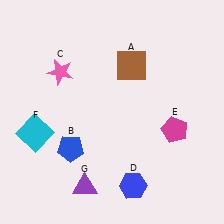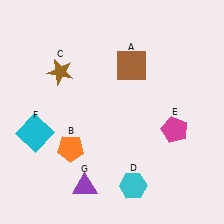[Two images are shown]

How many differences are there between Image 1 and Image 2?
There are 3 differences between the two images.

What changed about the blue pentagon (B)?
In Image 1, B is blue. In Image 2, it changed to orange.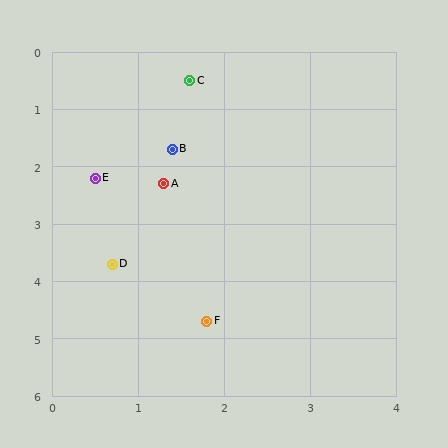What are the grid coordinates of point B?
Point B is at approximately (1.4, 1.7).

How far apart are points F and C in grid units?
Points F and C are about 4.2 grid units apart.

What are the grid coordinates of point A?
Point A is at approximately (1.3, 2.3).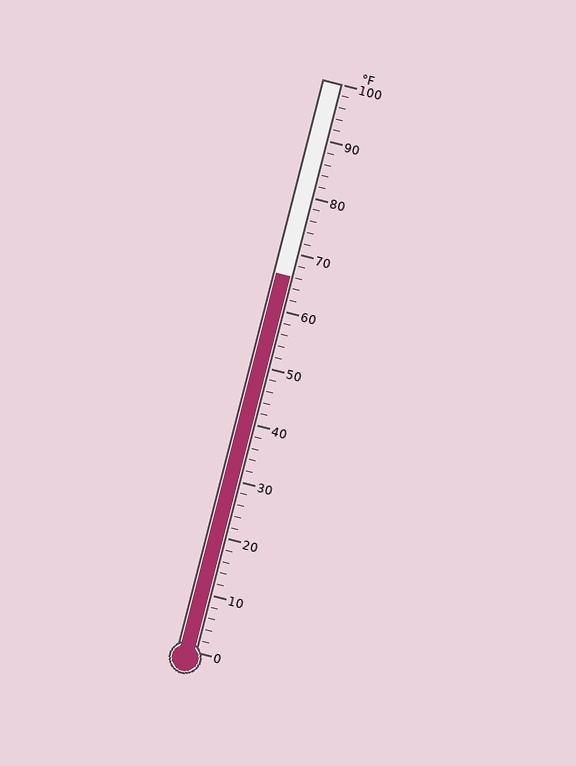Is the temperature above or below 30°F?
The temperature is above 30°F.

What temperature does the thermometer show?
The thermometer shows approximately 66°F.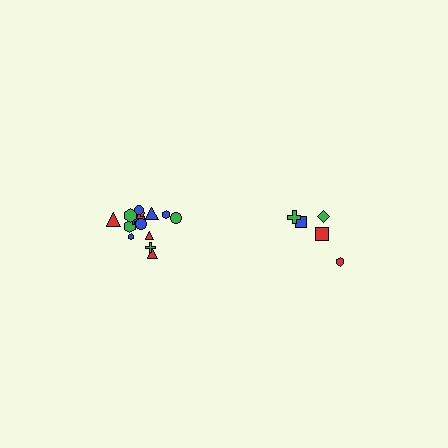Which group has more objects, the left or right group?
The left group.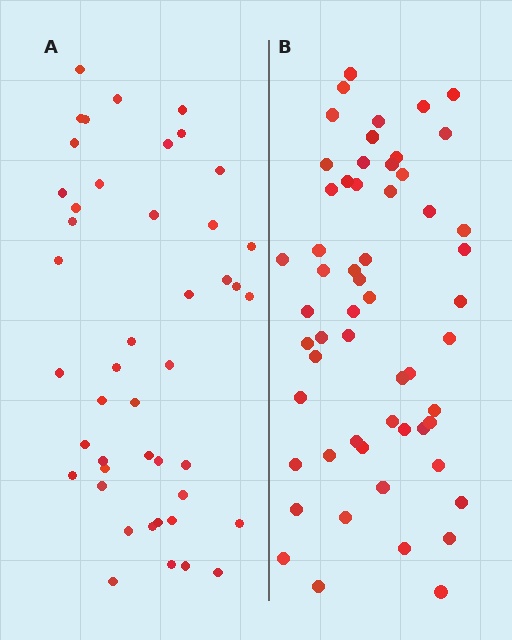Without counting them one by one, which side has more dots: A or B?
Region B (the right region) has more dots.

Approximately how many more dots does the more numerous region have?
Region B has roughly 12 or so more dots than region A.